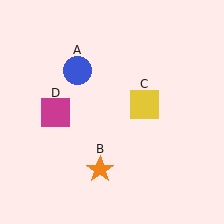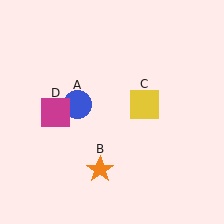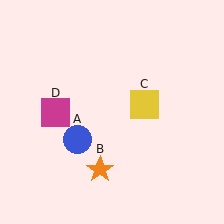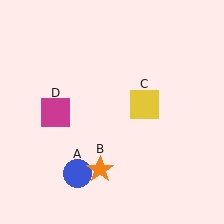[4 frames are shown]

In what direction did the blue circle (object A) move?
The blue circle (object A) moved down.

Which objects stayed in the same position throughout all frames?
Orange star (object B) and yellow square (object C) and magenta square (object D) remained stationary.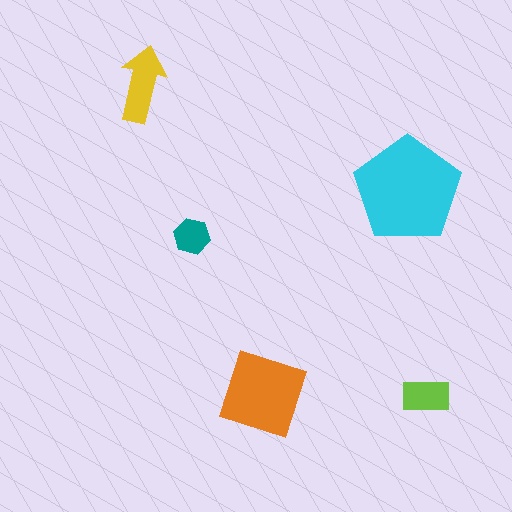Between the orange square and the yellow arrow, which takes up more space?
The orange square.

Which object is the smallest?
The teal hexagon.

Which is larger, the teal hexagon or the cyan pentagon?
The cyan pentagon.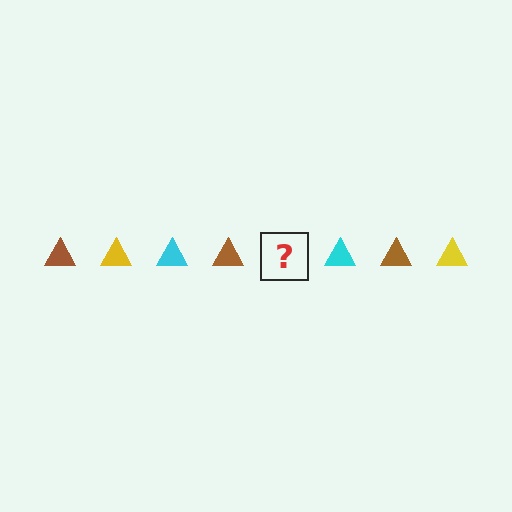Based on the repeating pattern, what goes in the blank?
The blank should be a yellow triangle.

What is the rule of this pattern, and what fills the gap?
The rule is that the pattern cycles through brown, yellow, cyan triangles. The gap should be filled with a yellow triangle.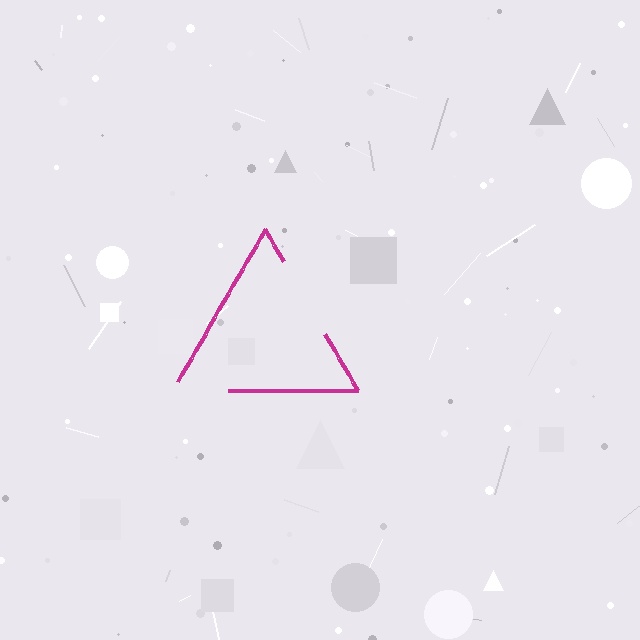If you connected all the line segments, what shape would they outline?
They would outline a triangle.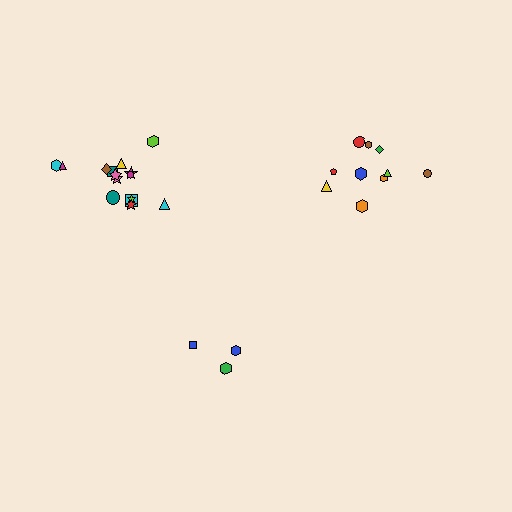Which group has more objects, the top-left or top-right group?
The top-left group.